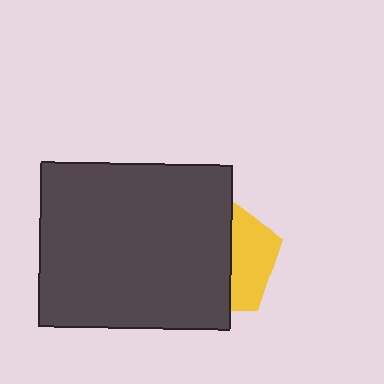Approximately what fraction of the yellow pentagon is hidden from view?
Roughly 63% of the yellow pentagon is hidden behind the dark gray rectangle.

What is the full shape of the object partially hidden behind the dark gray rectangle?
The partially hidden object is a yellow pentagon.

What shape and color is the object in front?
The object in front is a dark gray rectangle.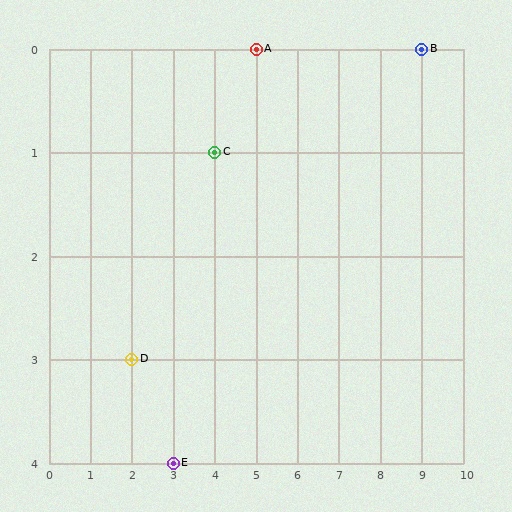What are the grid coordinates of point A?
Point A is at grid coordinates (5, 0).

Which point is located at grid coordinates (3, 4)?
Point E is at (3, 4).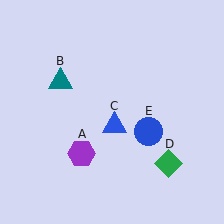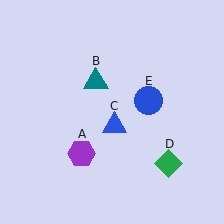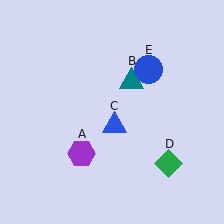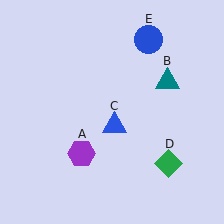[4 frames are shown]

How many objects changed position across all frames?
2 objects changed position: teal triangle (object B), blue circle (object E).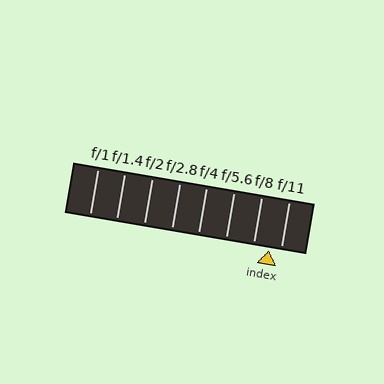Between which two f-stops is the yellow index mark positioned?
The index mark is between f/8 and f/11.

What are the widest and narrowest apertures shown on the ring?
The widest aperture shown is f/1 and the narrowest is f/11.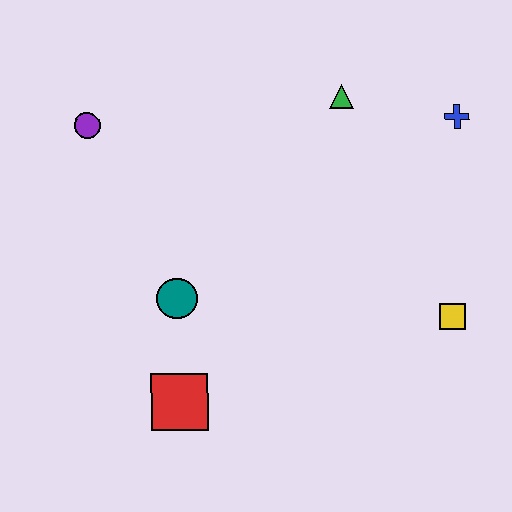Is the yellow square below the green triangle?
Yes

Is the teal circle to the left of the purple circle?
No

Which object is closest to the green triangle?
The blue cross is closest to the green triangle.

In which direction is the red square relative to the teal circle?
The red square is below the teal circle.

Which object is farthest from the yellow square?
The purple circle is farthest from the yellow square.